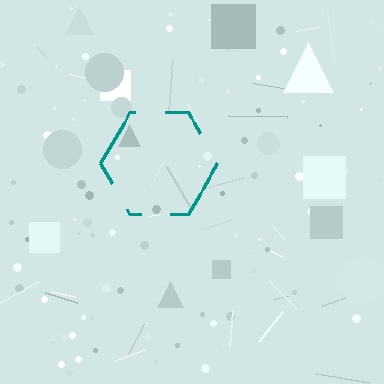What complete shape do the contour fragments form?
The contour fragments form a hexagon.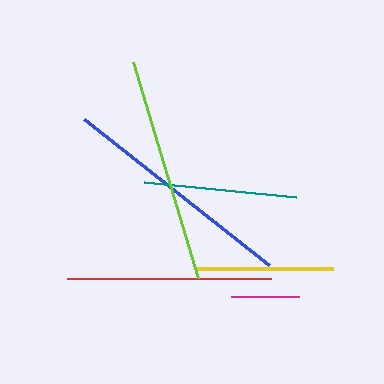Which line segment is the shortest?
The magenta line is the shortest at approximately 69 pixels.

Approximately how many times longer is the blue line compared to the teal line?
The blue line is approximately 1.5 times the length of the teal line.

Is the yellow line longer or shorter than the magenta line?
The yellow line is longer than the magenta line.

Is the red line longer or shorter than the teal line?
The red line is longer than the teal line.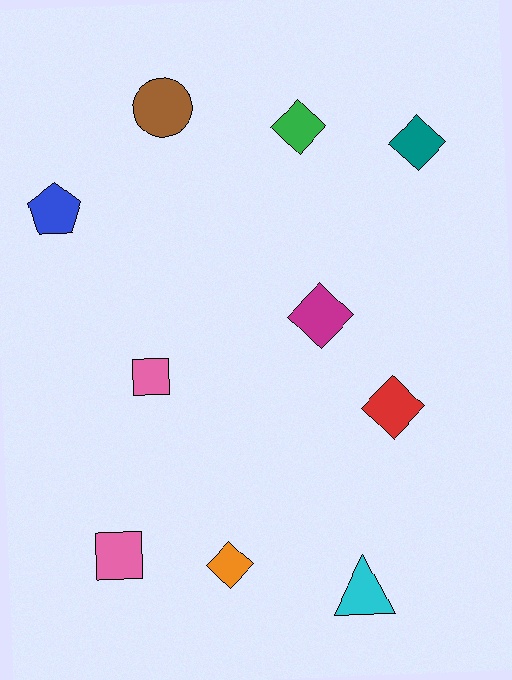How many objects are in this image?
There are 10 objects.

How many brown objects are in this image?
There is 1 brown object.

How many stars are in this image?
There are no stars.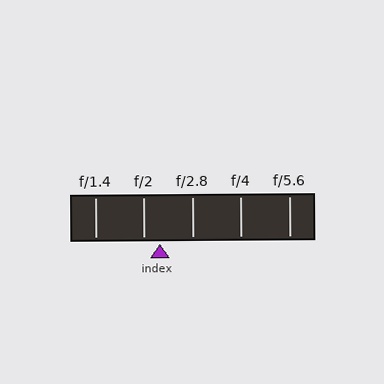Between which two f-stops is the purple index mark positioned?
The index mark is between f/2 and f/2.8.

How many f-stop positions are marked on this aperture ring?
There are 5 f-stop positions marked.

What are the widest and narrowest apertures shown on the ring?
The widest aperture shown is f/1.4 and the narrowest is f/5.6.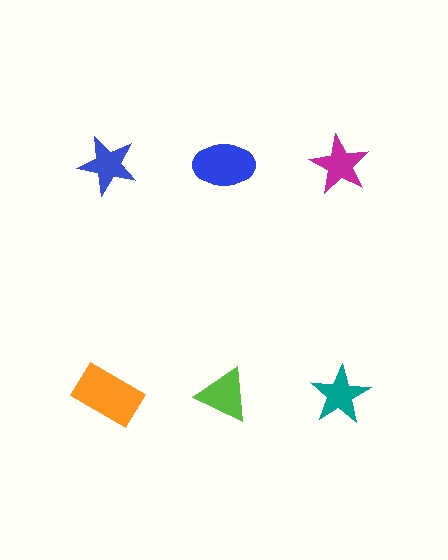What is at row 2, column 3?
A teal star.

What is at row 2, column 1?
An orange rectangle.